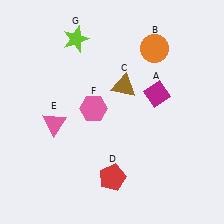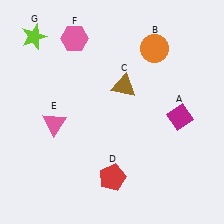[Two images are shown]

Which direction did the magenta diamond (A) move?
The magenta diamond (A) moved down.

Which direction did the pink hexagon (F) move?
The pink hexagon (F) moved up.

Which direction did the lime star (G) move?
The lime star (G) moved left.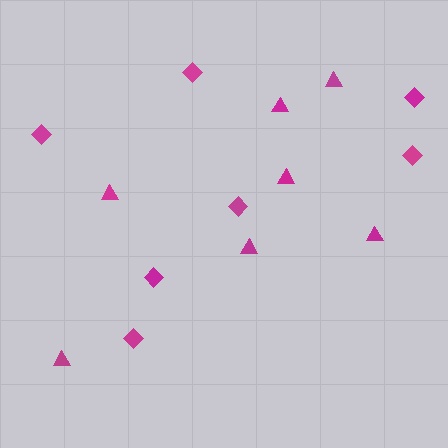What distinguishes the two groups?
There are 2 groups: one group of triangles (7) and one group of diamonds (7).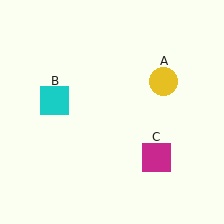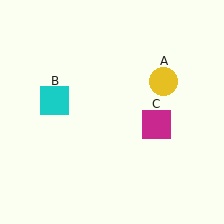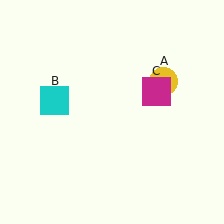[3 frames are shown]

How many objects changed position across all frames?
1 object changed position: magenta square (object C).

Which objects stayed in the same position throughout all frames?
Yellow circle (object A) and cyan square (object B) remained stationary.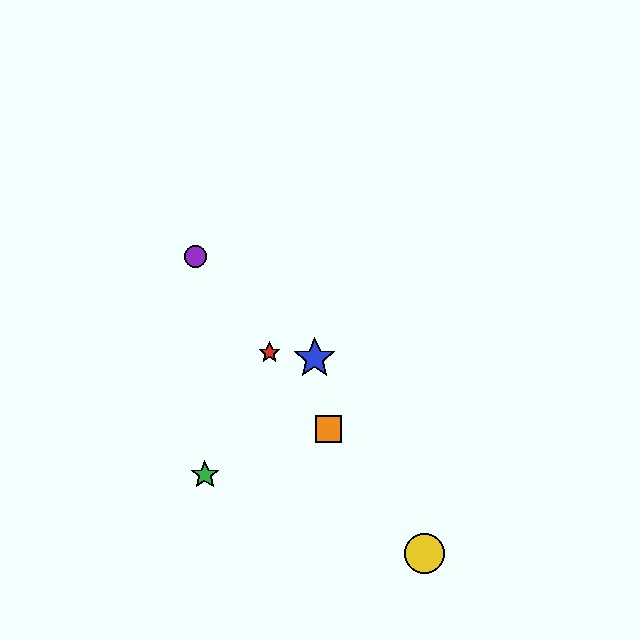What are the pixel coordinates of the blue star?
The blue star is at (315, 358).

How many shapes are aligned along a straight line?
4 shapes (the red star, the yellow circle, the purple circle, the orange square) are aligned along a straight line.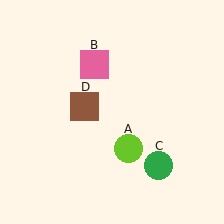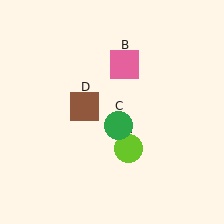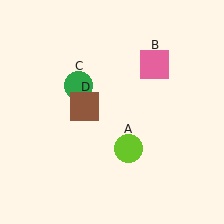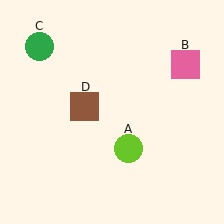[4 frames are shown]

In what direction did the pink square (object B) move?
The pink square (object B) moved right.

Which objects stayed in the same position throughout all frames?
Lime circle (object A) and brown square (object D) remained stationary.